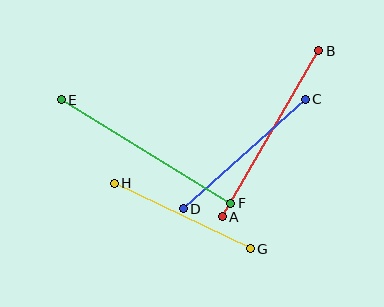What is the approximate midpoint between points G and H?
The midpoint is at approximately (182, 216) pixels.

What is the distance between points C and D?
The distance is approximately 164 pixels.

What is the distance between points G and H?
The distance is approximately 151 pixels.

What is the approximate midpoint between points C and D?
The midpoint is at approximately (244, 154) pixels.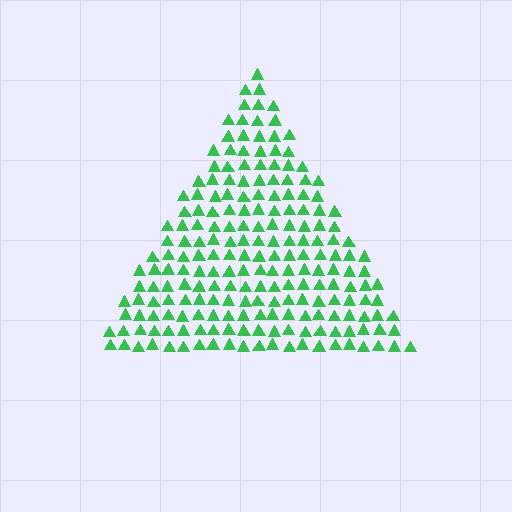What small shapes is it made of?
It is made of small triangles.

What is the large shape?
The large shape is a triangle.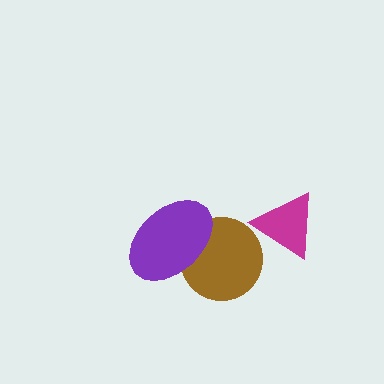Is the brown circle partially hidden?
Yes, it is partially covered by another shape.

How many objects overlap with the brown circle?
1 object overlaps with the brown circle.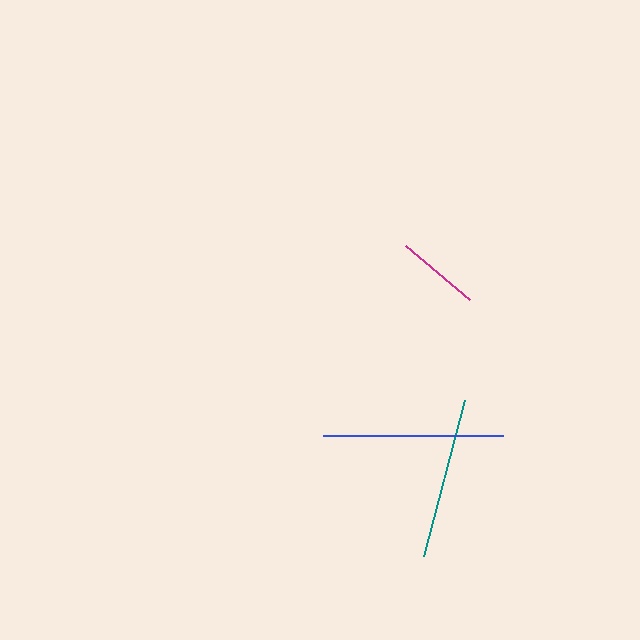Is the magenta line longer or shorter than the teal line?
The teal line is longer than the magenta line.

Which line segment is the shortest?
The magenta line is the shortest at approximately 84 pixels.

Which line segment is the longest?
The blue line is the longest at approximately 180 pixels.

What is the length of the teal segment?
The teal segment is approximately 161 pixels long.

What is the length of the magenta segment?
The magenta segment is approximately 84 pixels long.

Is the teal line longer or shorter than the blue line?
The blue line is longer than the teal line.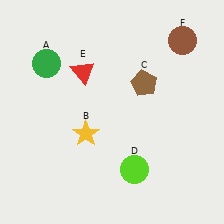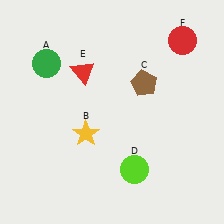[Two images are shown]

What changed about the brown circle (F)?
In Image 1, F is brown. In Image 2, it changed to red.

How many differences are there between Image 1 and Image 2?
There is 1 difference between the two images.